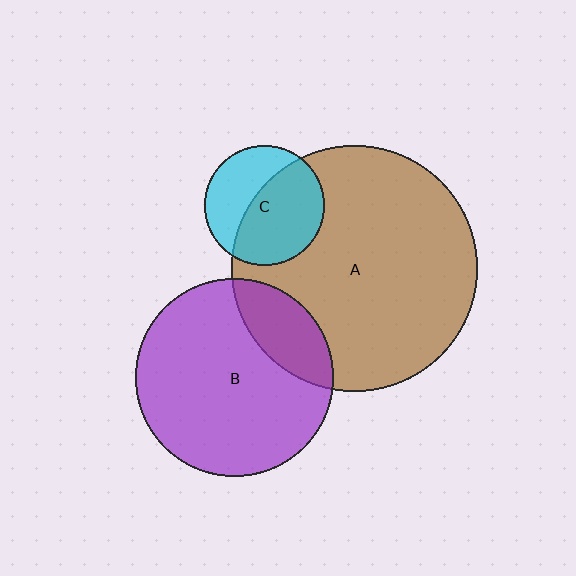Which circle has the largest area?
Circle A (brown).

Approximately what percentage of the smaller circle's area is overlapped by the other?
Approximately 20%.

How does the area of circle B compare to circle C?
Approximately 2.7 times.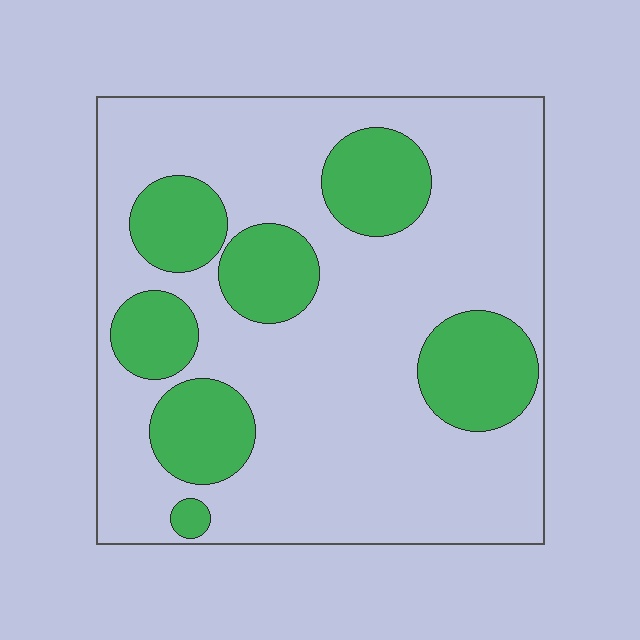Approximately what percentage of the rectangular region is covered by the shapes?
Approximately 25%.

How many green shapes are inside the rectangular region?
7.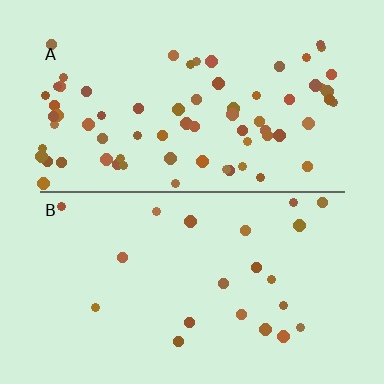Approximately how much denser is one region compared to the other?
Approximately 3.3× — region A over region B.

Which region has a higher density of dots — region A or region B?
A (the top).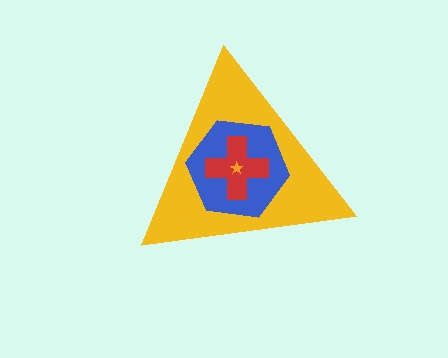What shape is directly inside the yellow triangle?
The blue hexagon.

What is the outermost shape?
The yellow triangle.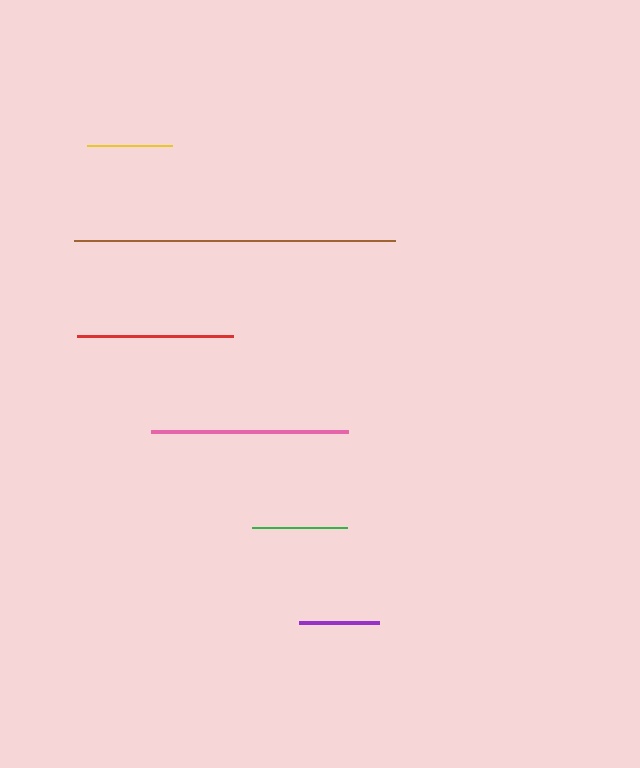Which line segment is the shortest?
The purple line is the shortest at approximately 80 pixels.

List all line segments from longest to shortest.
From longest to shortest: brown, pink, red, green, yellow, purple.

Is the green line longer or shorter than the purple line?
The green line is longer than the purple line.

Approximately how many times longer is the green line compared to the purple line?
The green line is approximately 1.2 times the length of the purple line.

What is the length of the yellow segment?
The yellow segment is approximately 84 pixels long.